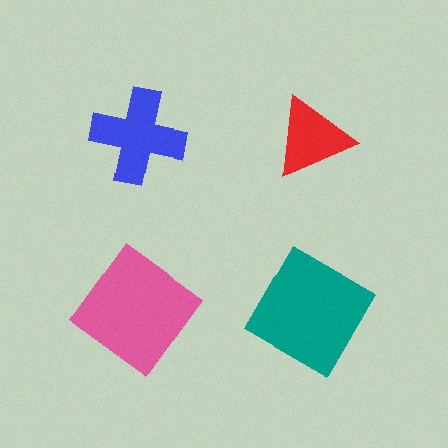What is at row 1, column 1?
A blue cross.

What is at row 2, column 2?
A teal diamond.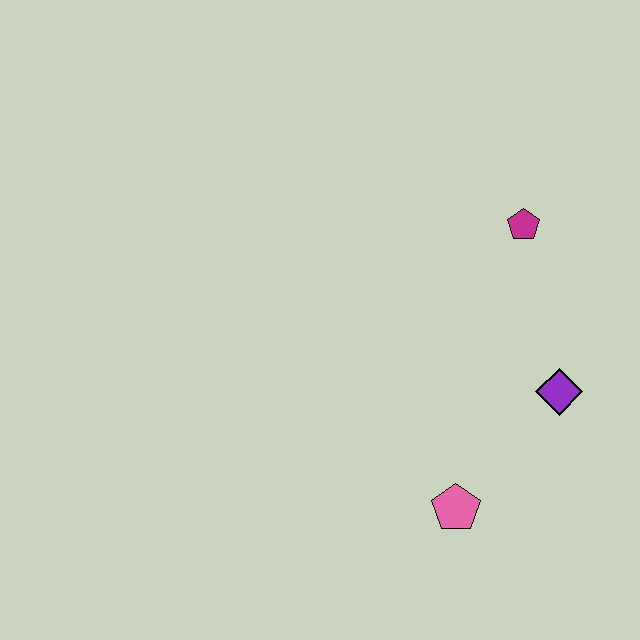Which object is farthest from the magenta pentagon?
The pink pentagon is farthest from the magenta pentagon.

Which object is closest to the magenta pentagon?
The purple diamond is closest to the magenta pentagon.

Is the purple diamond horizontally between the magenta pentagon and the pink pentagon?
No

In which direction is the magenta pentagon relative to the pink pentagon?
The magenta pentagon is above the pink pentagon.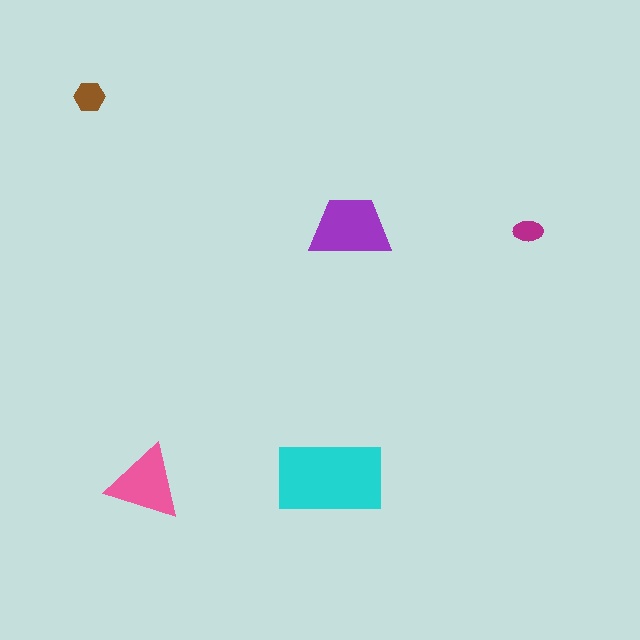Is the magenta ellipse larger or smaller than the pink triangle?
Smaller.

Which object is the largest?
The cyan rectangle.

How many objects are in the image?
There are 5 objects in the image.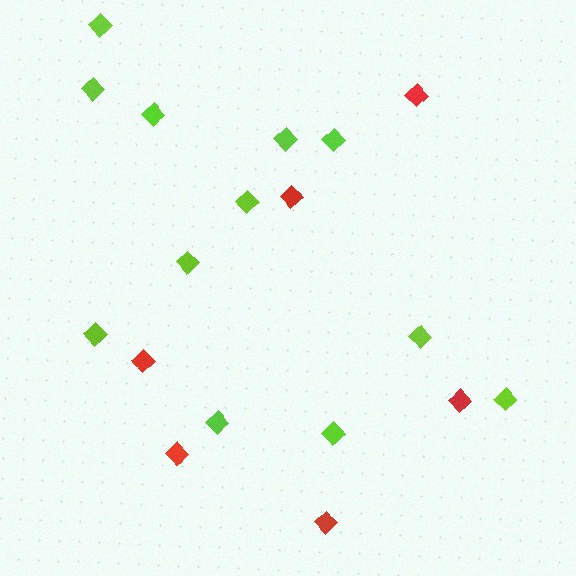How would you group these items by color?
There are 2 groups: one group of red diamonds (6) and one group of lime diamonds (12).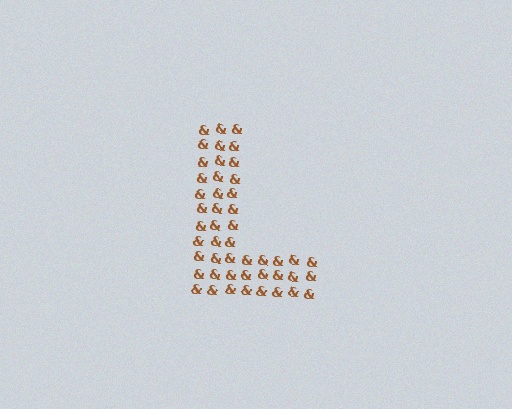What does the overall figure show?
The overall figure shows the letter L.